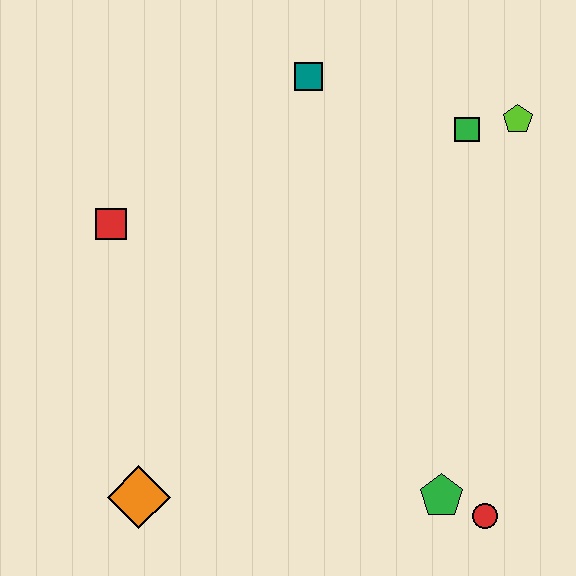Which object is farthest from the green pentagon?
The teal square is farthest from the green pentagon.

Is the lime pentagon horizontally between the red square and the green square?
No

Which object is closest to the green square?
The lime pentagon is closest to the green square.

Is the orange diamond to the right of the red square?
Yes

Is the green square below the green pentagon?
No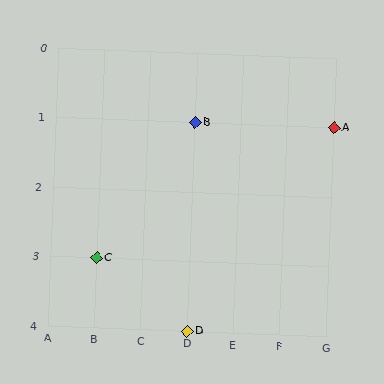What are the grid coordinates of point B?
Point B is at grid coordinates (D, 1).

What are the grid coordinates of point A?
Point A is at grid coordinates (G, 1).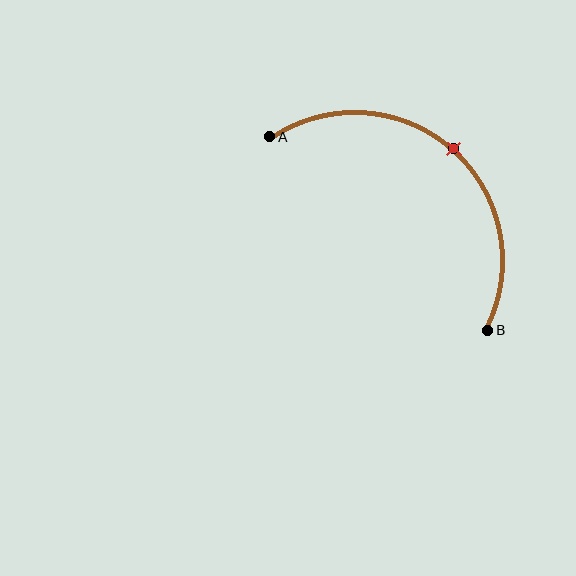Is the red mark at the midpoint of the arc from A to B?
Yes. The red mark lies on the arc at equal arc-length from both A and B — it is the arc midpoint.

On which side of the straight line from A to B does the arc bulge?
The arc bulges above and to the right of the straight line connecting A and B.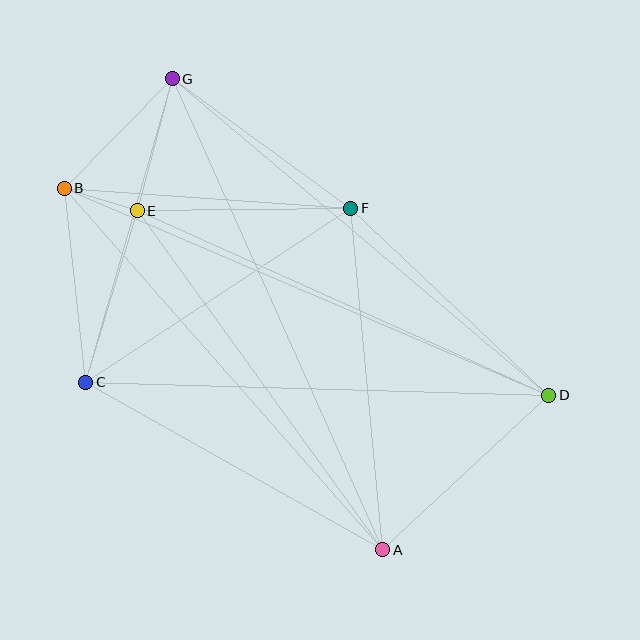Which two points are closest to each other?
Points B and E are closest to each other.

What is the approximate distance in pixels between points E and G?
The distance between E and G is approximately 137 pixels.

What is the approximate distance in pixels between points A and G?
The distance between A and G is approximately 516 pixels.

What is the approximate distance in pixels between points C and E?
The distance between C and E is approximately 179 pixels.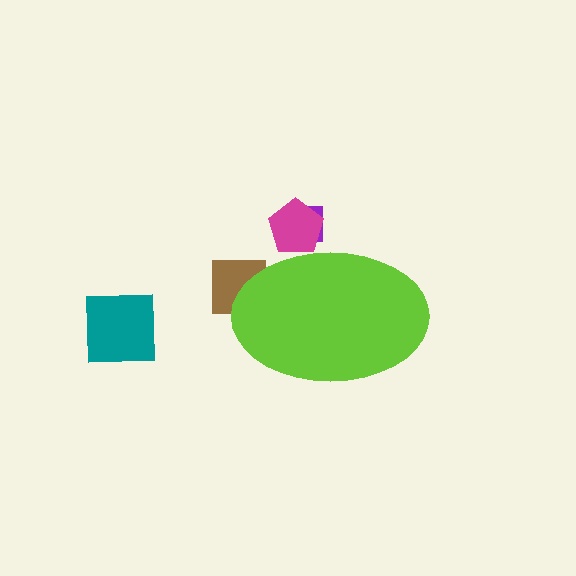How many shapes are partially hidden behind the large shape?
3 shapes are partially hidden.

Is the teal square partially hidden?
No, the teal square is fully visible.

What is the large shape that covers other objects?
A lime ellipse.